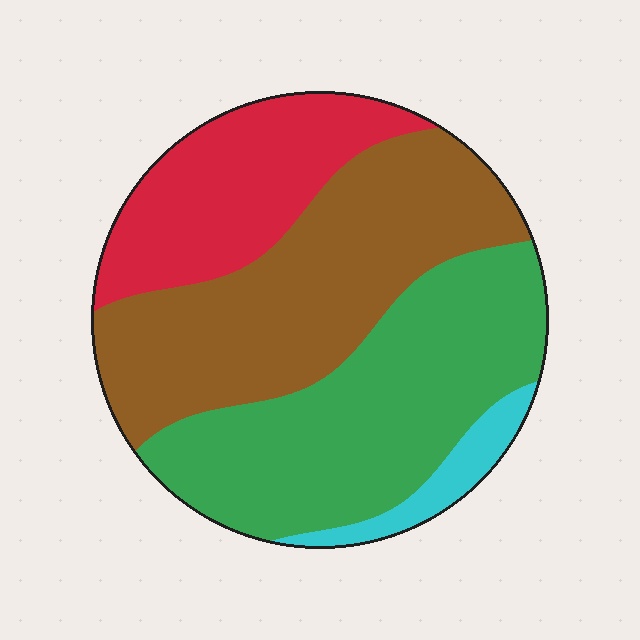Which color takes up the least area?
Cyan, at roughly 5%.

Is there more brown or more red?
Brown.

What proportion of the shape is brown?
Brown takes up about three eighths (3/8) of the shape.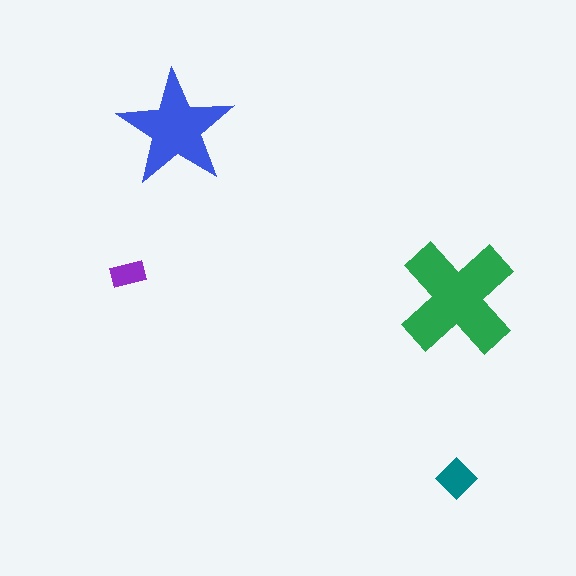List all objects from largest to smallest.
The green cross, the blue star, the teal diamond, the purple rectangle.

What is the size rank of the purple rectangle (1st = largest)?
4th.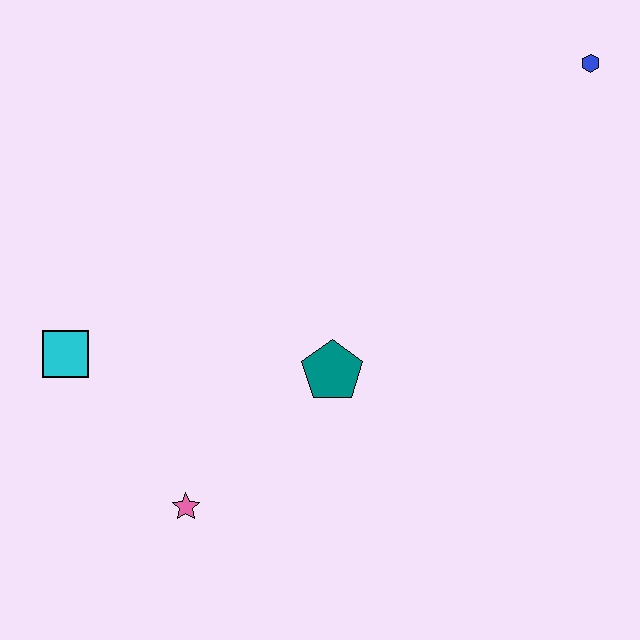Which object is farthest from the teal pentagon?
The blue hexagon is farthest from the teal pentagon.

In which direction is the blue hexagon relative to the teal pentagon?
The blue hexagon is above the teal pentagon.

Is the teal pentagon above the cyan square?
No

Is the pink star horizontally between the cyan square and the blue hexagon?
Yes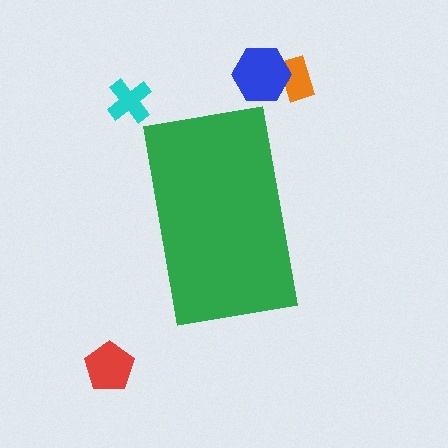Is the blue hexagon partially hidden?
No, the blue hexagon is fully visible.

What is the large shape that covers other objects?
A green rectangle.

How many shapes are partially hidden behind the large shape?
0 shapes are partially hidden.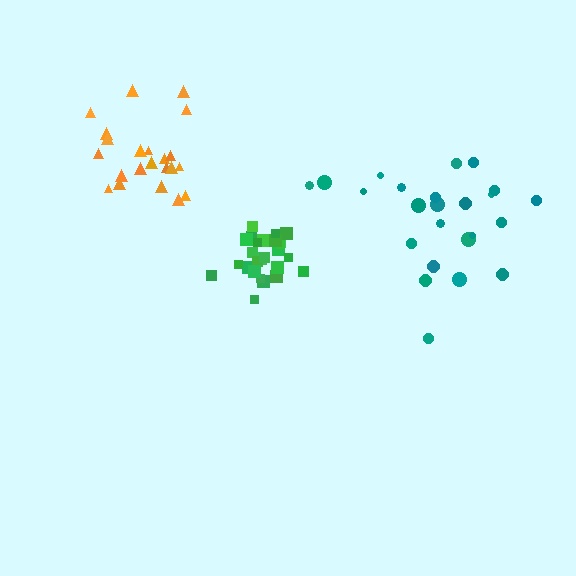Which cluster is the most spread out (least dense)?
Teal.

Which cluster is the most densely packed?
Green.